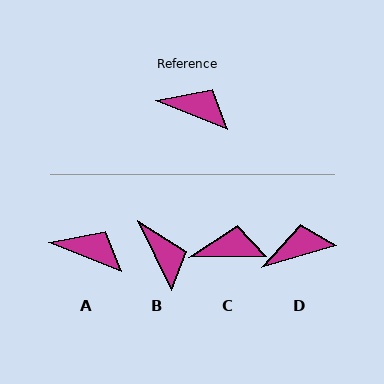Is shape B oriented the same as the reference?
No, it is off by about 42 degrees.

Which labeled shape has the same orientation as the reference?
A.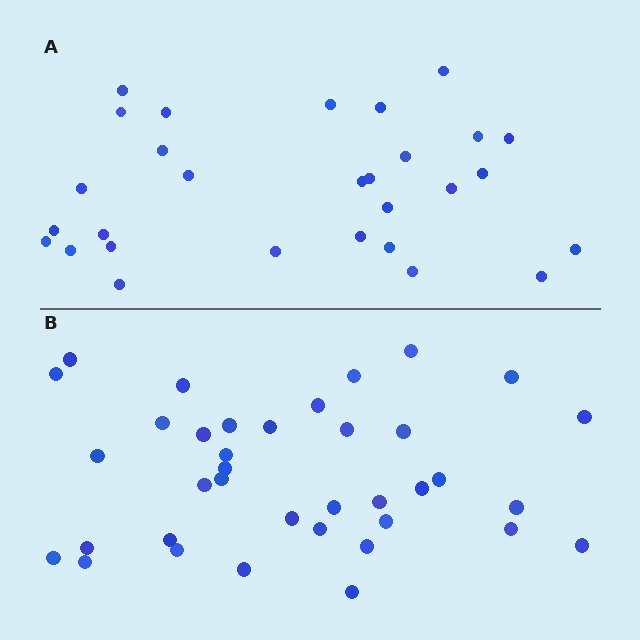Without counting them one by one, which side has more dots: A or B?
Region B (the bottom region) has more dots.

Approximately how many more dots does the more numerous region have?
Region B has roughly 8 or so more dots than region A.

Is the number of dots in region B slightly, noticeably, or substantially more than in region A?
Region B has noticeably more, but not dramatically so. The ratio is roughly 1.3 to 1.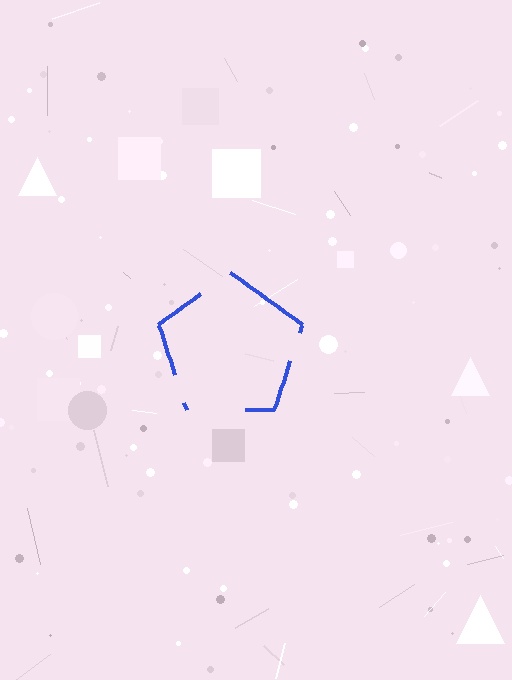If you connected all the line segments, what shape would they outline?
They would outline a pentagon.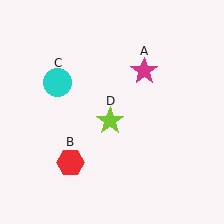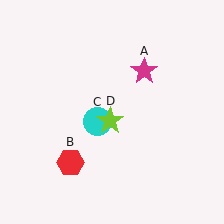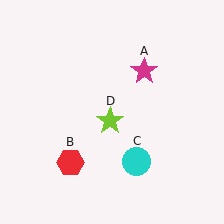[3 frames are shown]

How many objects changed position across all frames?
1 object changed position: cyan circle (object C).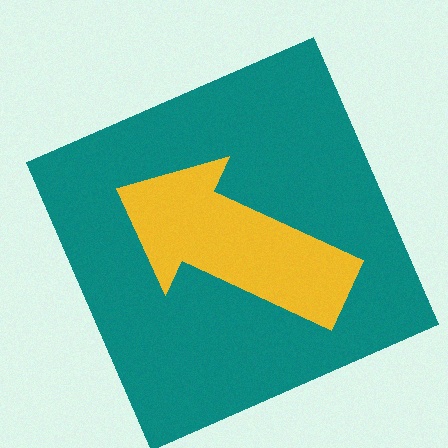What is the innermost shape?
The yellow arrow.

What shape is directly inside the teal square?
The yellow arrow.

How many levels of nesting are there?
2.